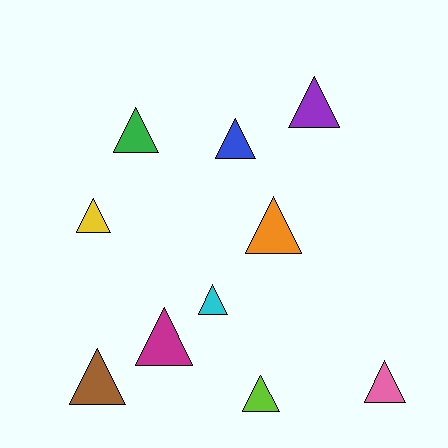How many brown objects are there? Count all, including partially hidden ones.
There is 1 brown object.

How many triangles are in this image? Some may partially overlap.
There are 10 triangles.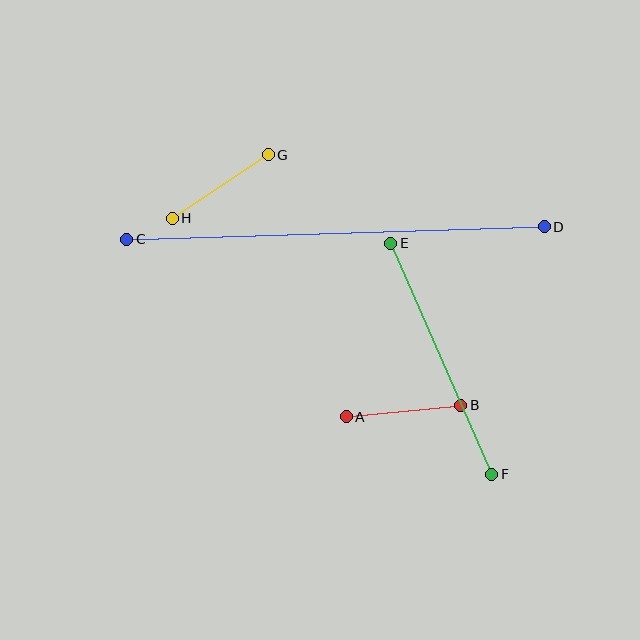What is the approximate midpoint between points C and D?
The midpoint is at approximately (336, 233) pixels.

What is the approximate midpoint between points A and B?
The midpoint is at approximately (403, 411) pixels.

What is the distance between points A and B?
The distance is approximately 115 pixels.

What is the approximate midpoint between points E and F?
The midpoint is at approximately (441, 359) pixels.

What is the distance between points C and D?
The distance is approximately 418 pixels.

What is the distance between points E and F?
The distance is approximately 252 pixels.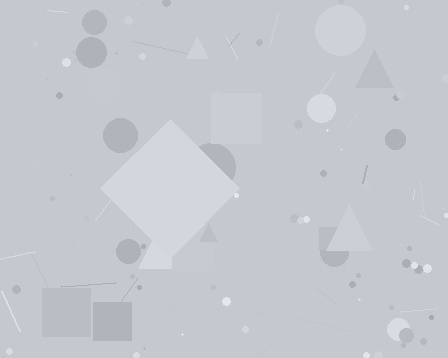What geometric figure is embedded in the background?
A diamond is embedded in the background.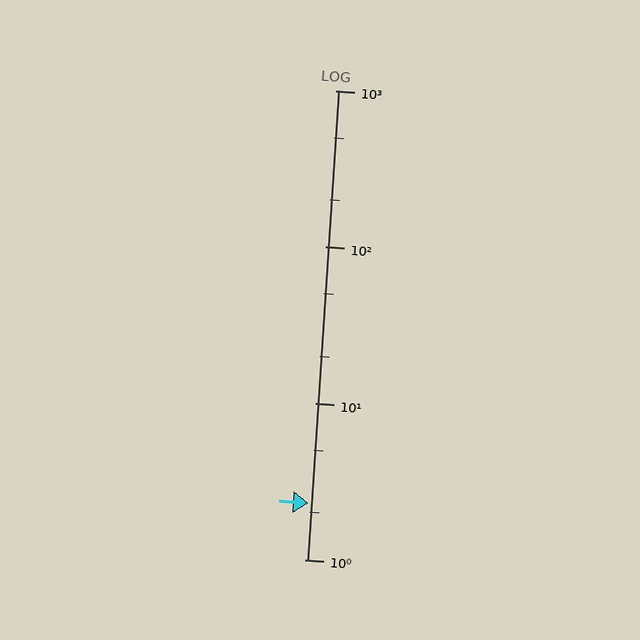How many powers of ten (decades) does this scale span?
The scale spans 3 decades, from 1 to 1000.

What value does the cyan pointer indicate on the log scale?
The pointer indicates approximately 2.3.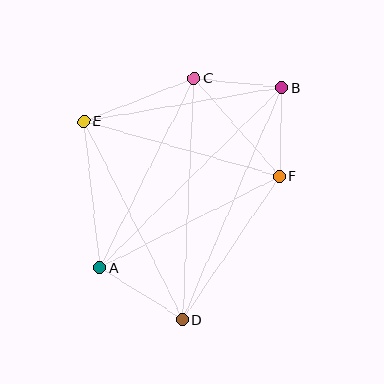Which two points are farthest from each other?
Points A and B are farthest from each other.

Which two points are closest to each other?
Points B and C are closest to each other.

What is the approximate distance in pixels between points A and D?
The distance between A and D is approximately 97 pixels.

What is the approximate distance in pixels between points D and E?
The distance between D and E is approximately 222 pixels.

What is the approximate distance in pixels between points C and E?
The distance between C and E is approximately 119 pixels.